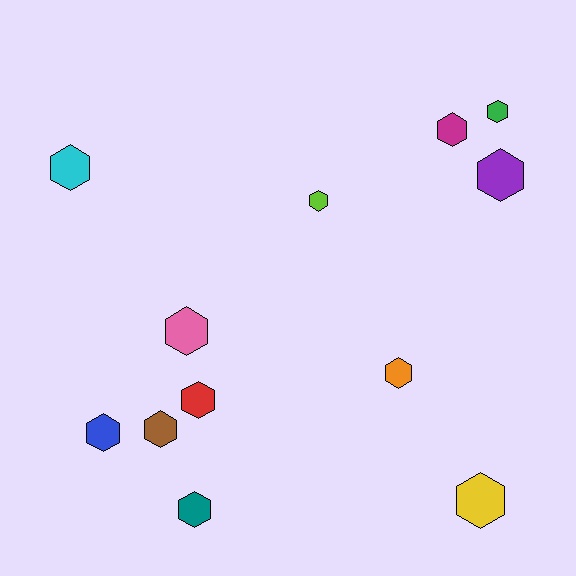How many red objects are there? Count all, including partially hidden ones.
There is 1 red object.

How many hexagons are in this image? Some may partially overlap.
There are 12 hexagons.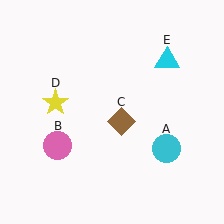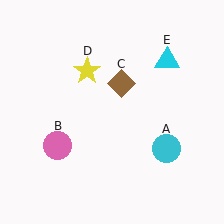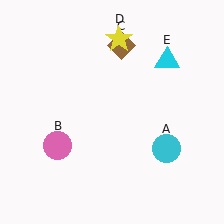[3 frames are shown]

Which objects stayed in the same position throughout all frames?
Cyan circle (object A) and pink circle (object B) and cyan triangle (object E) remained stationary.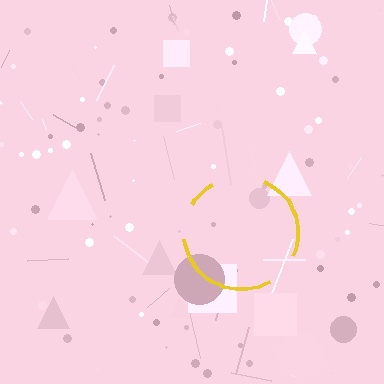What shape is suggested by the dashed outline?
The dashed outline suggests a circle.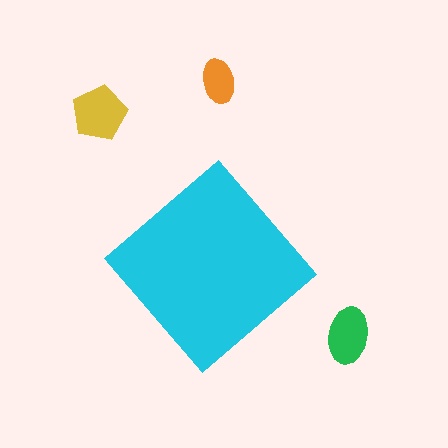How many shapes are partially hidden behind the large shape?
0 shapes are partially hidden.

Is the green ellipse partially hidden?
No, the green ellipse is fully visible.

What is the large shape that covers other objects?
A cyan diamond.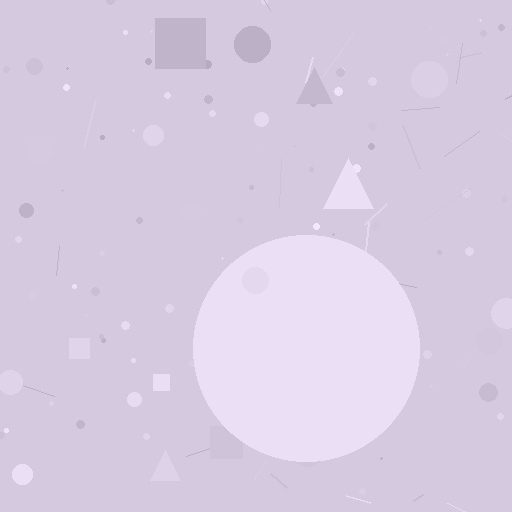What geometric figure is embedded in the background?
A circle is embedded in the background.